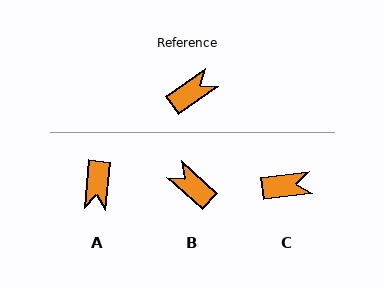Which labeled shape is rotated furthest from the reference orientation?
A, about 131 degrees away.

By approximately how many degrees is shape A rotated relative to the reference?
Approximately 131 degrees clockwise.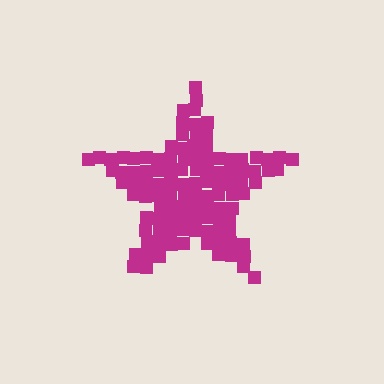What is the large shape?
The large shape is a star.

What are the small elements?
The small elements are squares.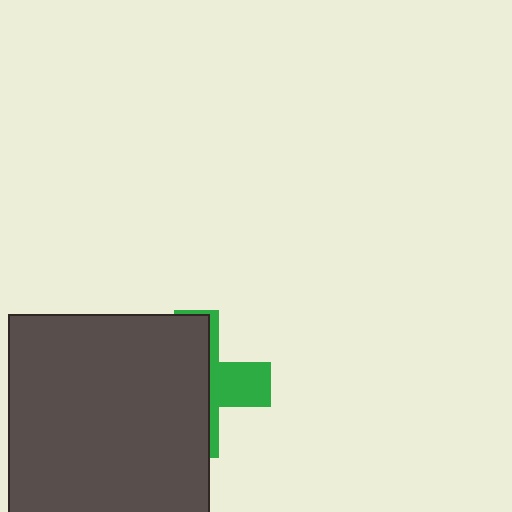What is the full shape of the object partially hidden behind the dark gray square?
The partially hidden object is a green cross.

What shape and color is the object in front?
The object in front is a dark gray square.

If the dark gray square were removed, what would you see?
You would see the complete green cross.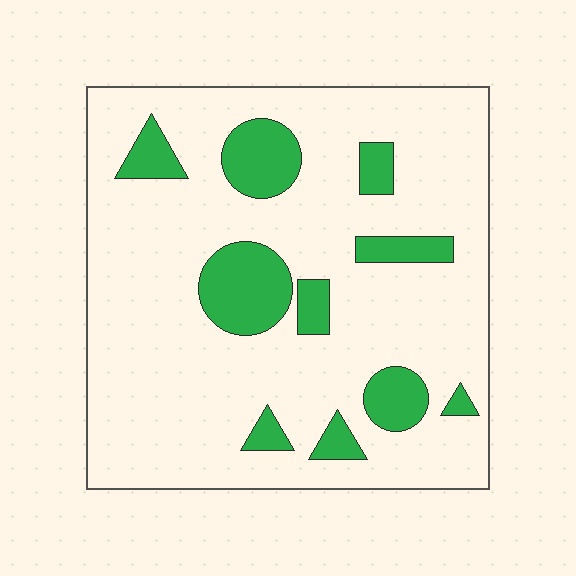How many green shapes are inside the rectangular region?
10.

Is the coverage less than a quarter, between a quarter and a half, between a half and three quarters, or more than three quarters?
Less than a quarter.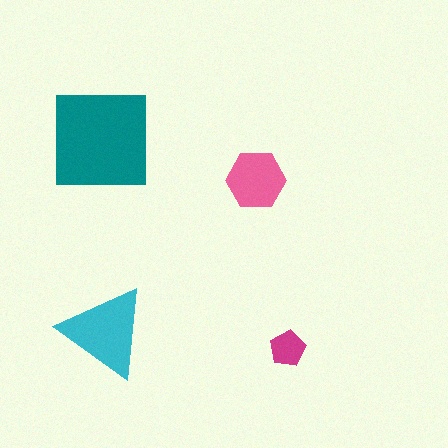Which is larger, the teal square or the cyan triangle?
The teal square.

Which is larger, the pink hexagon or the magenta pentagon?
The pink hexagon.